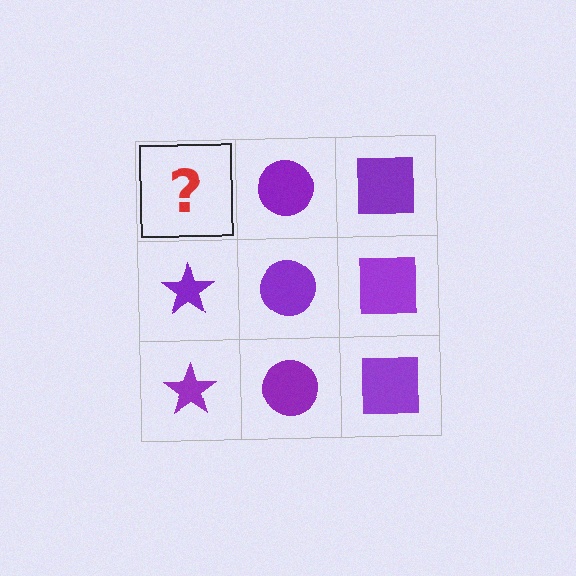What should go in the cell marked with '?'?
The missing cell should contain a purple star.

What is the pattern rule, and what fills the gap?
The rule is that each column has a consistent shape. The gap should be filled with a purple star.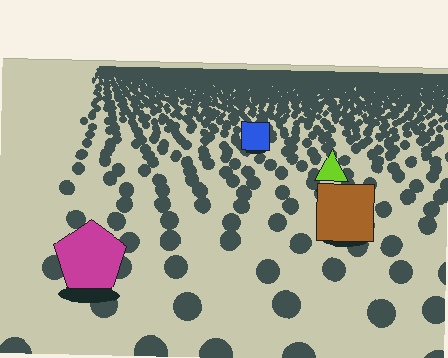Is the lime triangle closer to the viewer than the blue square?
Yes. The lime triangle is closer — you can tell from the texture gradient: the ground texture is coarser near it.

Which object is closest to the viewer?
The magenta pentagon is closest. The texture marks near it are larger and more spread out.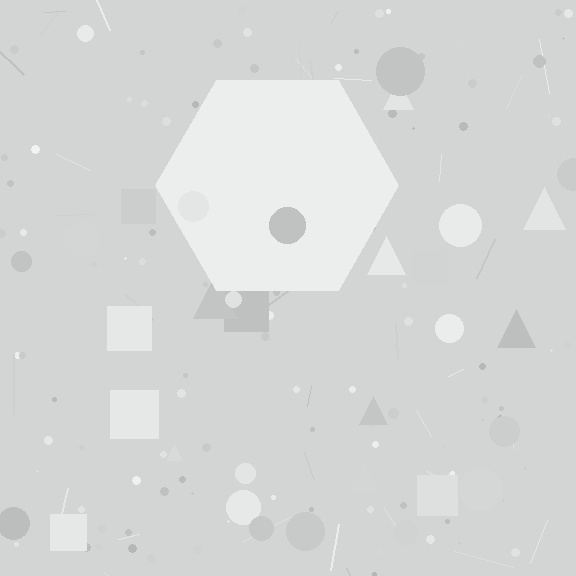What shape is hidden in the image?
A hexagon is hidden in the image.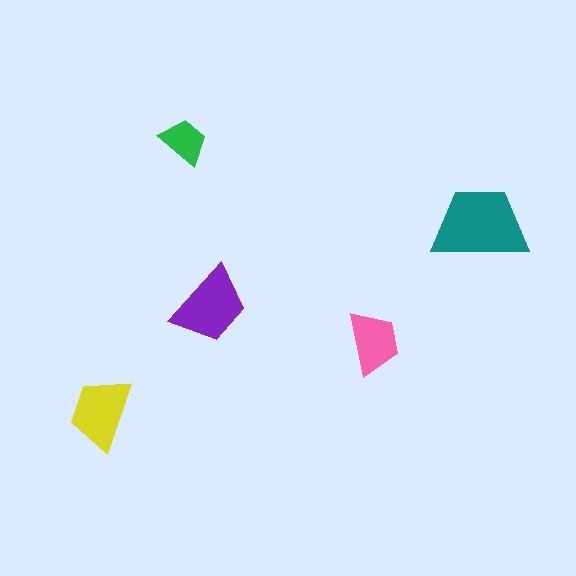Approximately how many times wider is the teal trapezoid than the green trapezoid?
About 2 times wider.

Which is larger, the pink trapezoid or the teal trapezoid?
The teal one.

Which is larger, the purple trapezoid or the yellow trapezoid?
The purple one.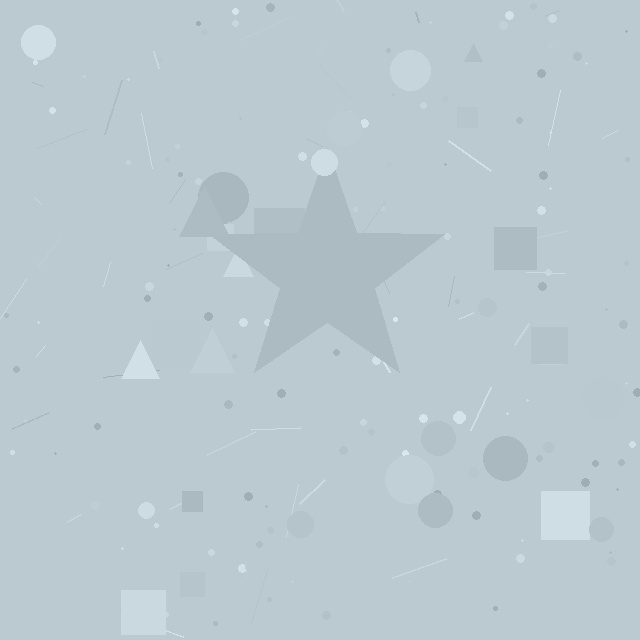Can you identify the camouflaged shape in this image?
The camouflaged shape is a star.